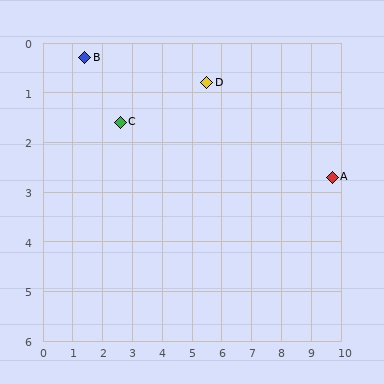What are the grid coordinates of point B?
Point B is at approximately (1.4, 0.3).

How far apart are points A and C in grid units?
Points A and C are about 7.2 grid units apart.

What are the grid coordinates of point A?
Point A is at approximately (9.7, 2.7).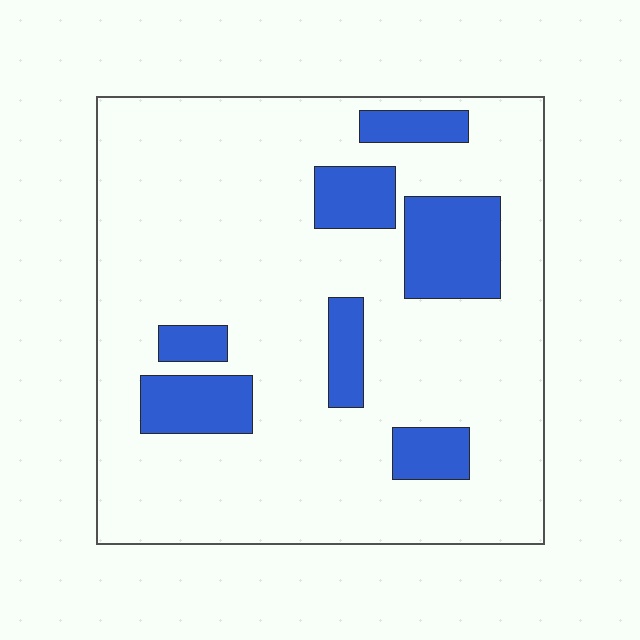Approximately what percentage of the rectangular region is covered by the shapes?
Approximately 20%.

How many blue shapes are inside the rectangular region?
7.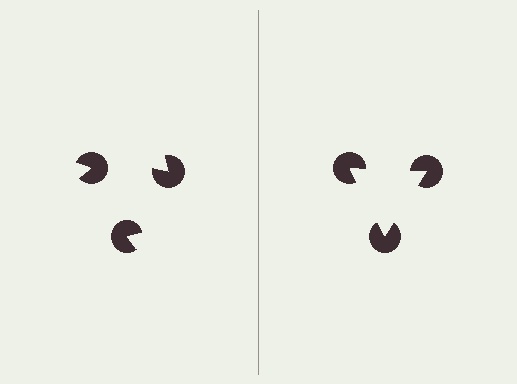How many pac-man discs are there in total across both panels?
6 — 3 on each side.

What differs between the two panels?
The pac-man discs are positioned identically on both sides; only the wedge orientations differ. On the right they align to a triangle; on the left they are misaligned.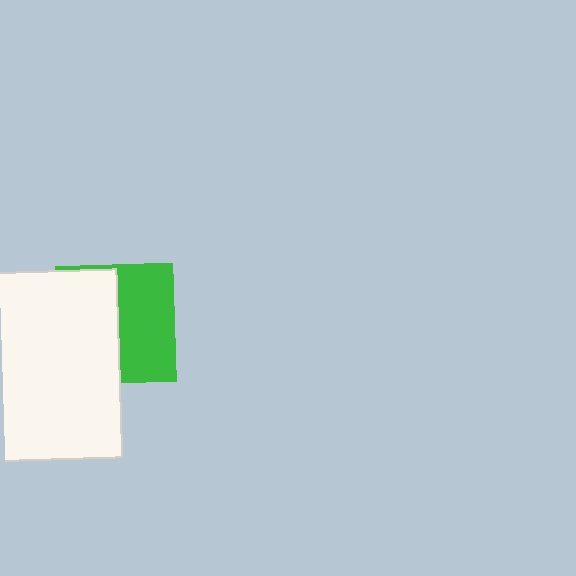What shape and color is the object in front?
The object in front is a white rectangle.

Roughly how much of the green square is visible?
About half of it is visible (roughly 49%).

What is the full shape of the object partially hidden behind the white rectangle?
The partially hidden object is a green square.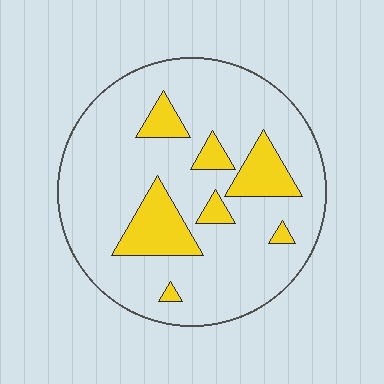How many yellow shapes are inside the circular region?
7.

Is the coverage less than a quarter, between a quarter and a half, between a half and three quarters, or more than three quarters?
Less than a quarter.